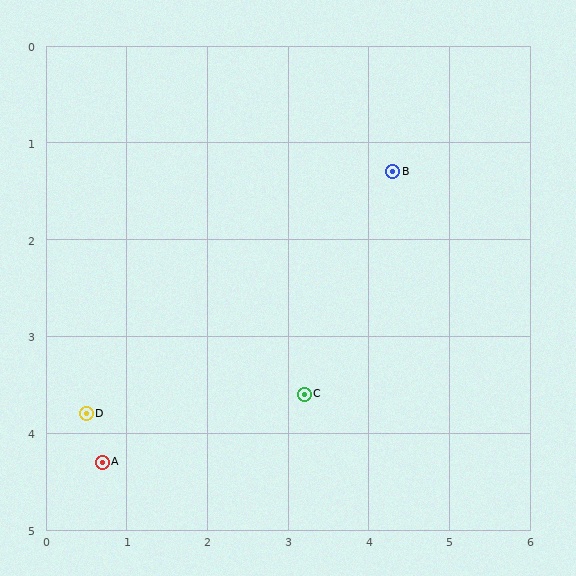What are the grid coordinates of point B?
Point B is at approximately (4.3, 1.3).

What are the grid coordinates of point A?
Point A is at approximately (0.7, 4.3).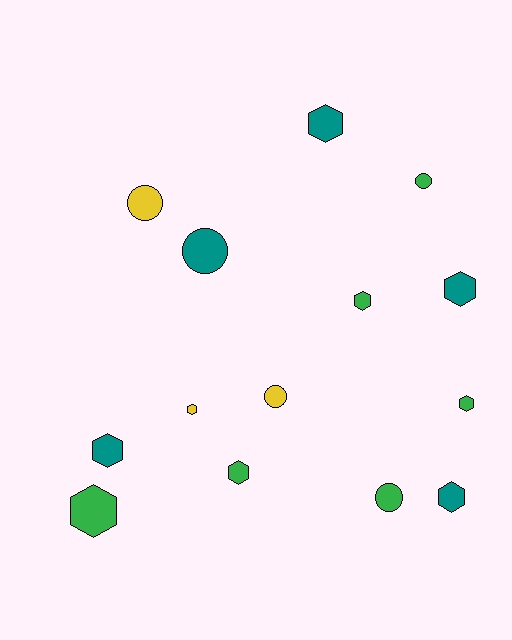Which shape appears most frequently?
Hexagon, with 9 objects.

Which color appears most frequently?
Green, with 6 objects.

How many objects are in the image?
There are 14 objects.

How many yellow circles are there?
There are 2 yellow circles.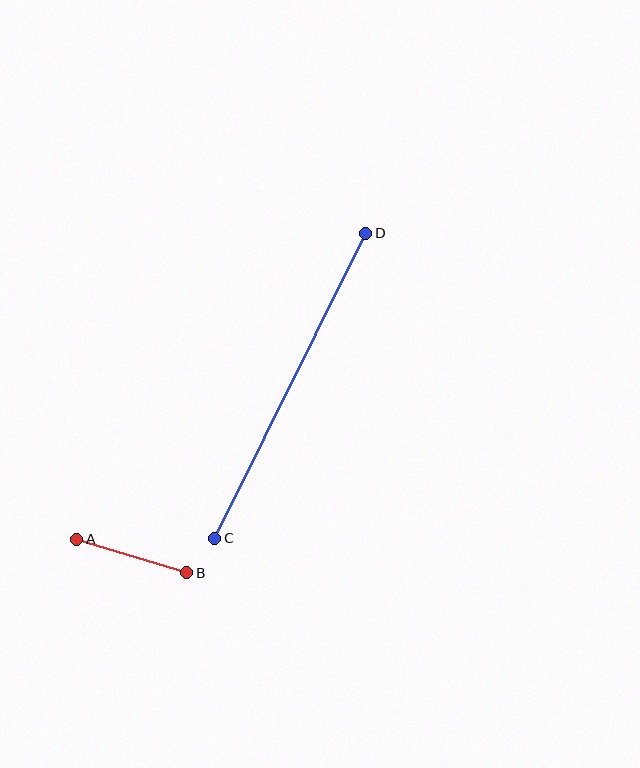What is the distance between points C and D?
The distance is approximately 340 pixels.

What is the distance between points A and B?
The distance is approximately 115 pixels.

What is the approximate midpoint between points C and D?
The midpoint is at approximately (290, 386) pixels.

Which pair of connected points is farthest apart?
Points C and D are farthest apart.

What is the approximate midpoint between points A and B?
The midpoint is at approximately (132, 556) pixels.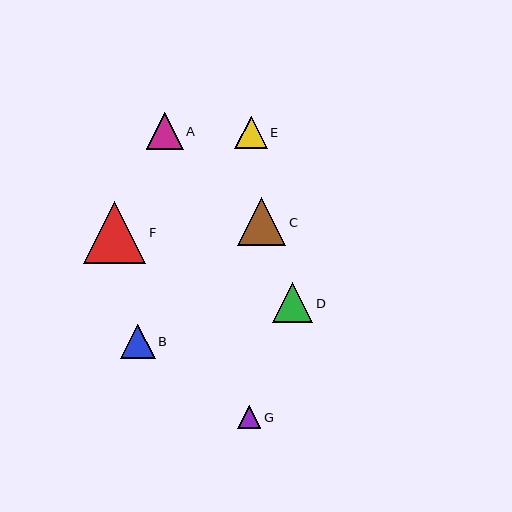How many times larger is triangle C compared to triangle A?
Triangle C is approximately 1.3 times the size of triangle A.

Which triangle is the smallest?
Triangle G is the smallest with a size of approximately 23 pixels.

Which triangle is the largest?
Triangle F is the largest with a size of approximately 62 pixels.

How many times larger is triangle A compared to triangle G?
Triangle A is approximately 1.6 times the size of triangle G.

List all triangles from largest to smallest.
From largest to smallest: F, C, D, A, B, E, G.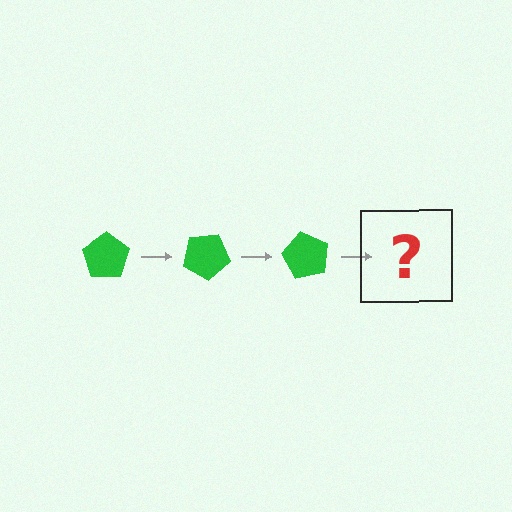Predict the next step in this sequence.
The next step is a green pentagon rotated 90 degrees.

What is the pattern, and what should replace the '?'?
The pattern is that the pentagon rotates 30 degrees each step. The '?' should be a green pentagon rotated 90 degrees.